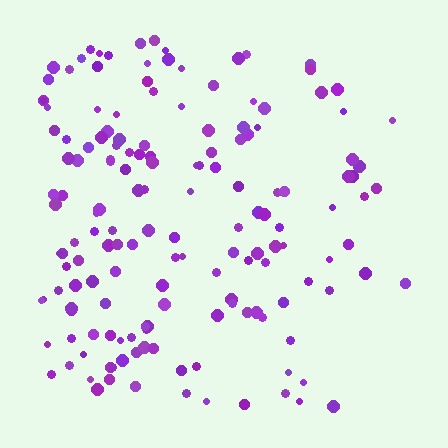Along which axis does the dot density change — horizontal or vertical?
Horizontal.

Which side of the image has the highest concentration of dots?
The left.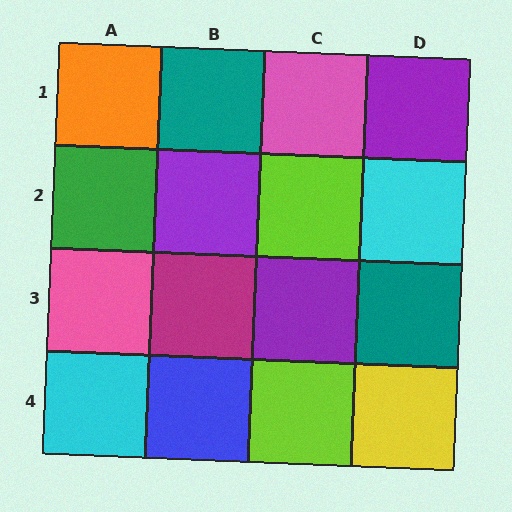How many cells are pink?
2 cells are pink.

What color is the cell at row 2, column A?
Green.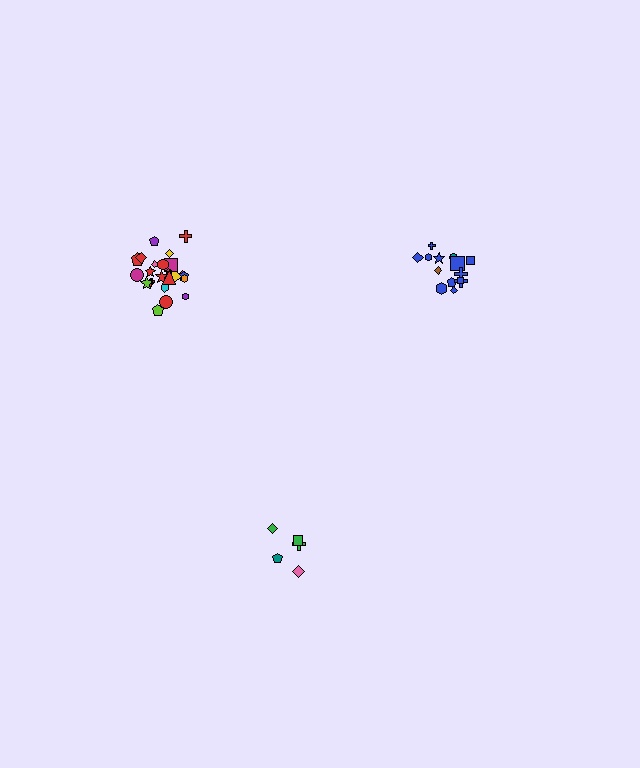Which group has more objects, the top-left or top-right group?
The top-left group.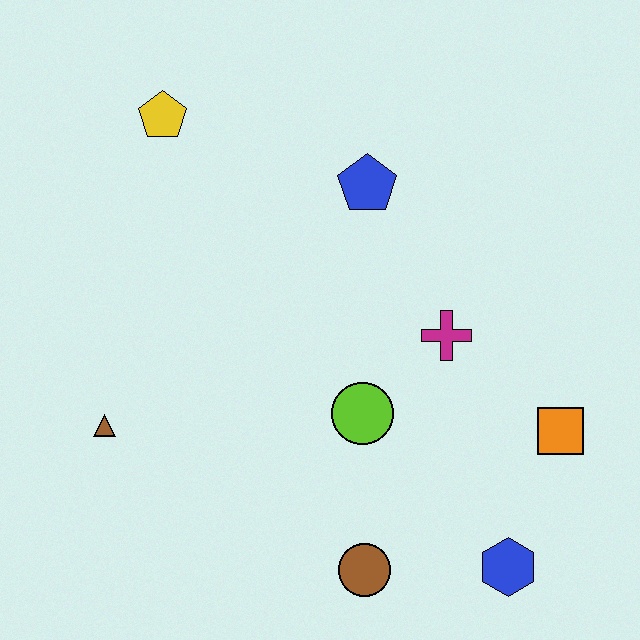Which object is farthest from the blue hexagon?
The yellow pentagon is farthest from the blue hexagon.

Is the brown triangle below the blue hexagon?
No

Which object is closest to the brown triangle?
The lime circle is closest to the brown triangle.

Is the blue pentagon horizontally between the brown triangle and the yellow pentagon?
No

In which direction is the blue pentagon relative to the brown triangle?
The blue pentagon is to the right of the brown triangle.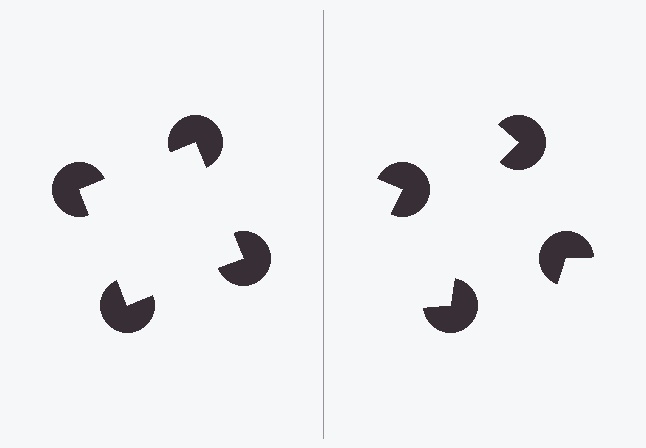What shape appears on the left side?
An illusory square.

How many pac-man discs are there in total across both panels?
8 — 4 on each side.